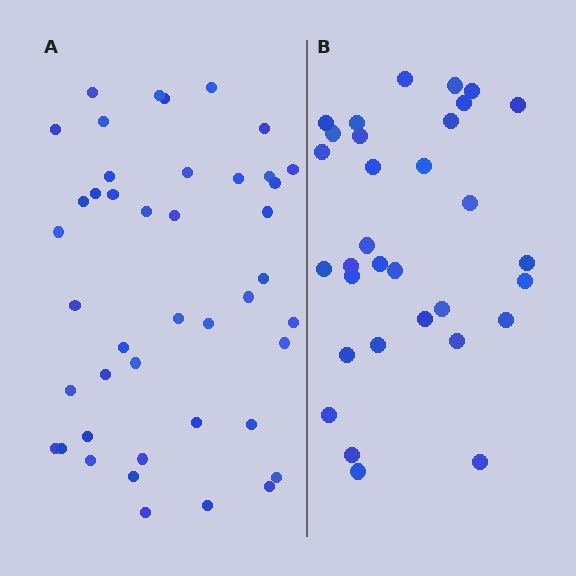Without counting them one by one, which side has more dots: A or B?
Region A (the left region) has more dots.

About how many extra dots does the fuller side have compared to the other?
Region A has roughly 12 or so more dots than region B.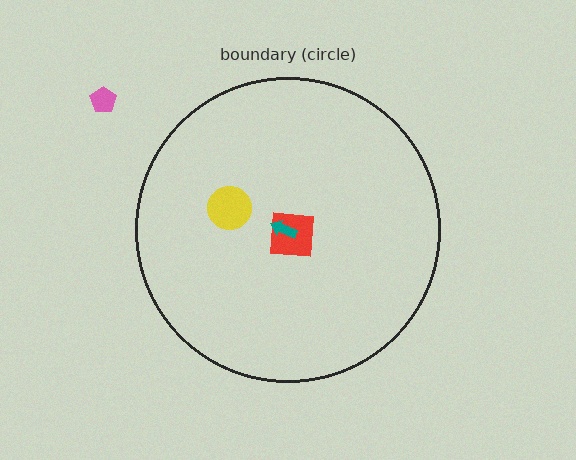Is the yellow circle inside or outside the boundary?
Inside.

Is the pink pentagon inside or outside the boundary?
Outside.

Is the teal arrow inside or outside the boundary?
Inside.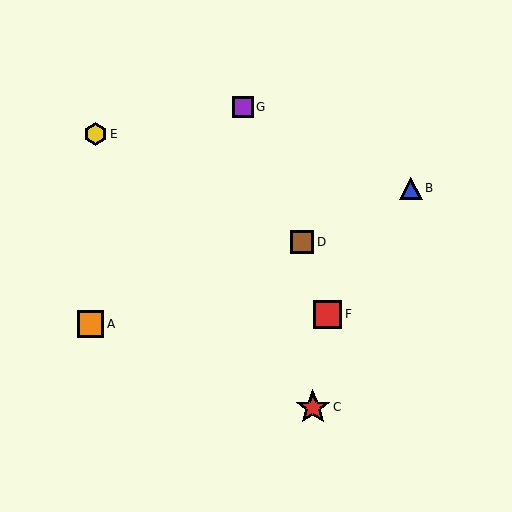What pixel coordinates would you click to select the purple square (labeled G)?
Click at (243, 107) to select the purple square G.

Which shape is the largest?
The red star (labeled C) is the largest.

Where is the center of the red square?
The center of the red square is at (327, 314).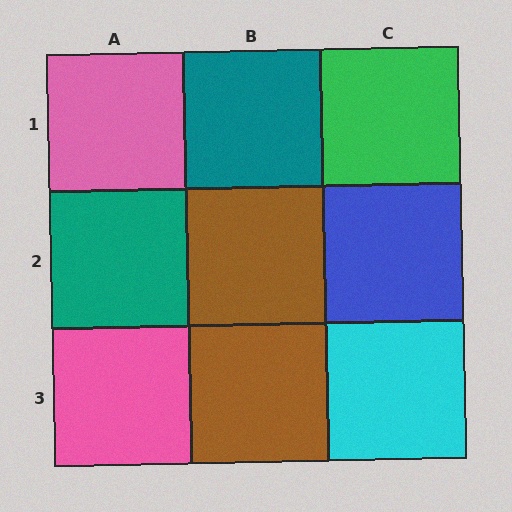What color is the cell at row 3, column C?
Cyan.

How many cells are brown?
2 cells are brown.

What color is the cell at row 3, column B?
Brown.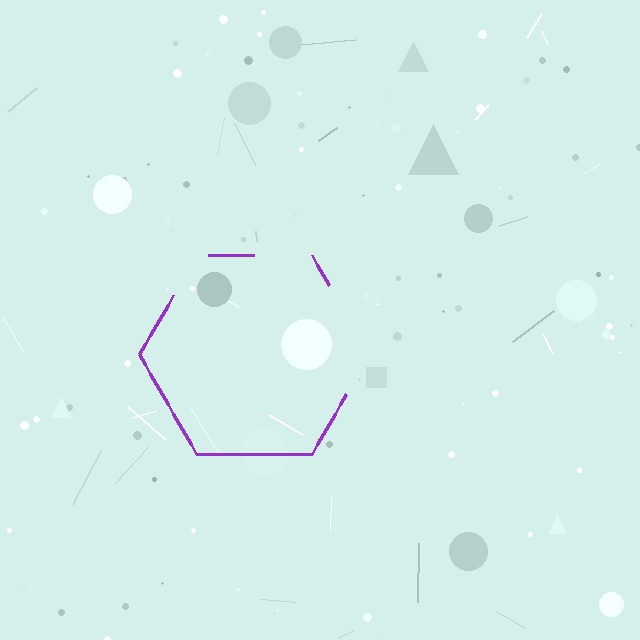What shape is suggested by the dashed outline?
The dashed outline suggests a hexagon.